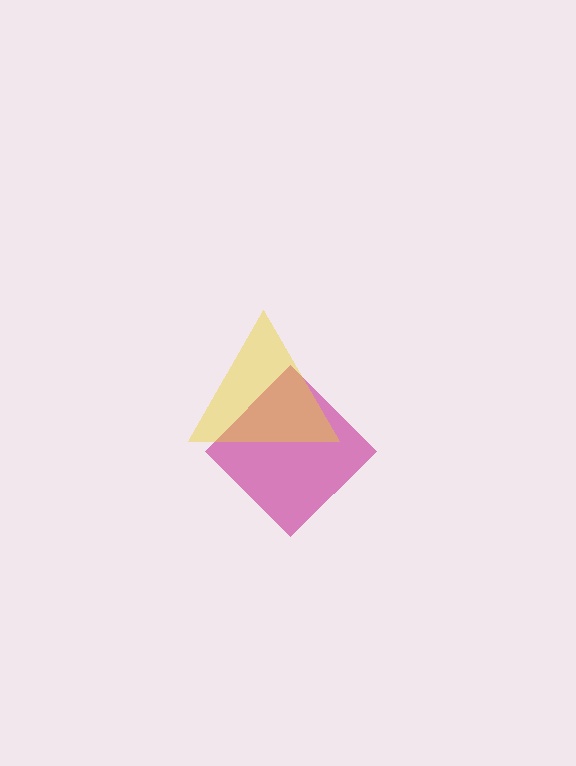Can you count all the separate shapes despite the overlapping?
Yes, there are 2 separate shapes.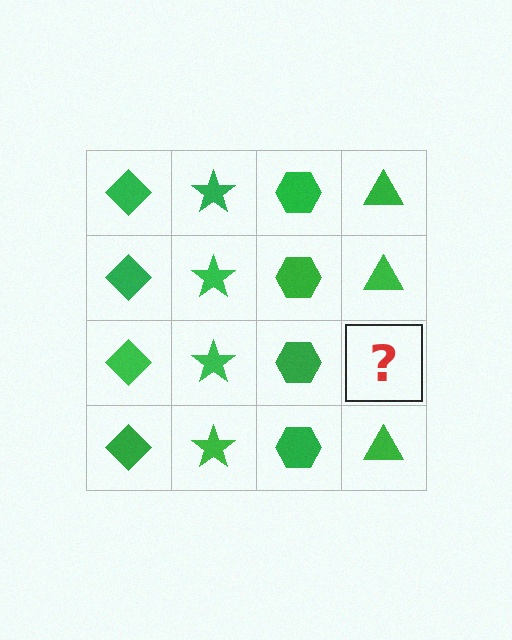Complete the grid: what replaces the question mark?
The question mark should be replaced with a green triangle.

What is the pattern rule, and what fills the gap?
The rule is that each column has a consistent shape. The gap should be filled with a green triangle.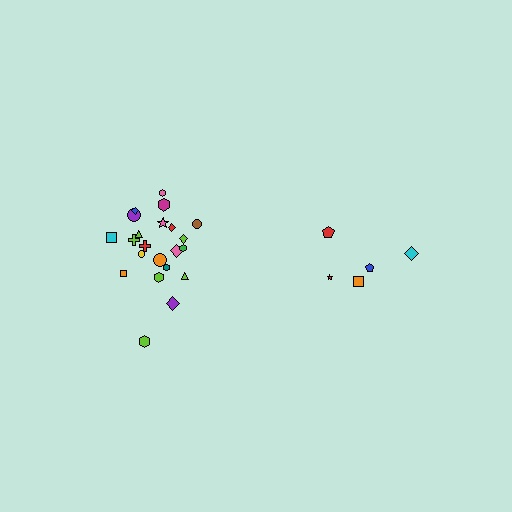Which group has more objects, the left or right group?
The left group.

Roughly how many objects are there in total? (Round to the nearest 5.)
Roughly 25 objects in total.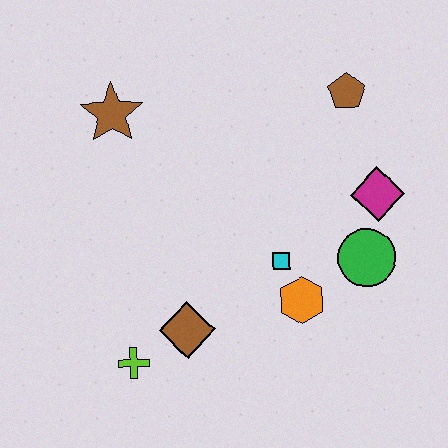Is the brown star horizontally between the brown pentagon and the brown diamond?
No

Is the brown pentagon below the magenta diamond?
No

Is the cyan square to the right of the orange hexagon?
No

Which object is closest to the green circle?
The magenta diamond is closest to the green circle.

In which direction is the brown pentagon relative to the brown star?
The brown pentagon is to the right of the brown star.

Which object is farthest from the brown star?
The green circle is farthest from the brown star.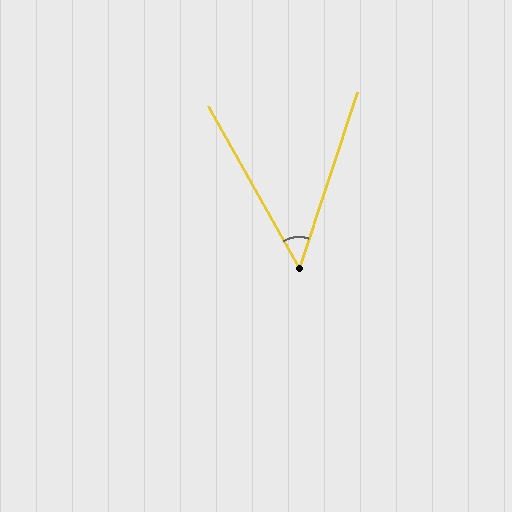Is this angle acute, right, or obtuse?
It is acute.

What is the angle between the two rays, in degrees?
Approximately 48 degrees.